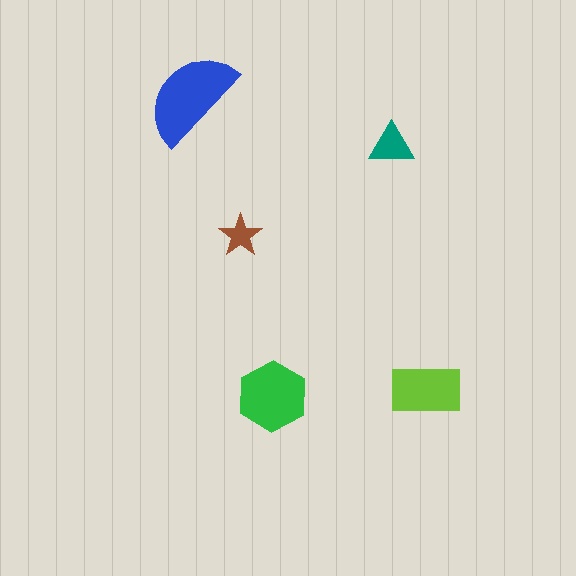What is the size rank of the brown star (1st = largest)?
5th.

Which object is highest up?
The blue semicircle is topmost.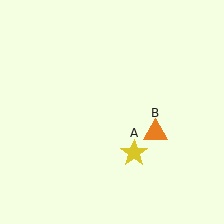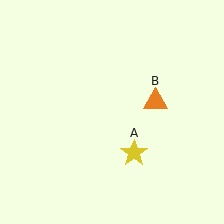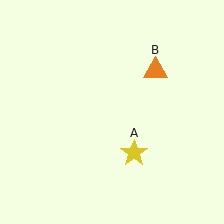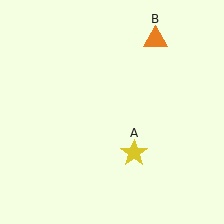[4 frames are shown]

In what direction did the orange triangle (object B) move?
The orange triangle (object B) moved up.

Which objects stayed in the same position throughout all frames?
Yellow star (object A) remained stationary.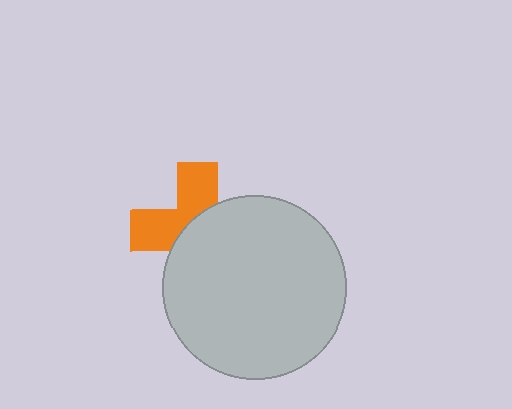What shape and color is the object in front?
The object in front is a light gray circle.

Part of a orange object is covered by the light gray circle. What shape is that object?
It is a cross.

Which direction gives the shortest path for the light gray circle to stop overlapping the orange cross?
Moving toward the lower-right gives the shortest separation.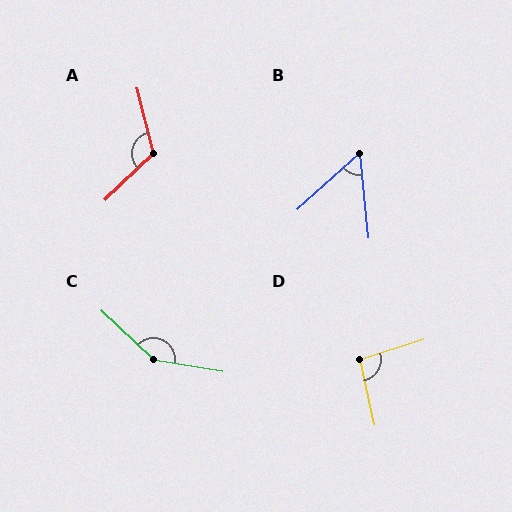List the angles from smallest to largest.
B (54°), D (96°), A (120°), C (147°).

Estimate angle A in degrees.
Approximately 120 degrees.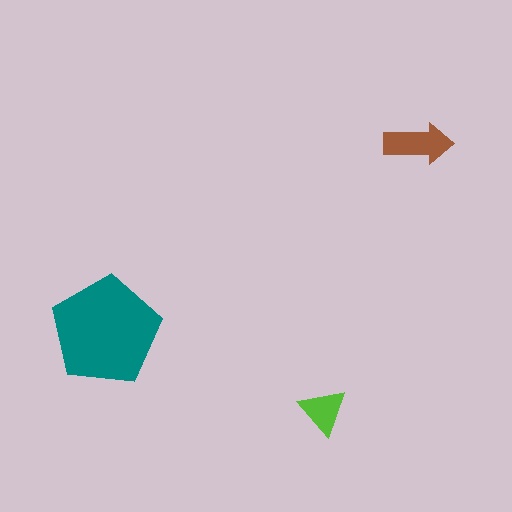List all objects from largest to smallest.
The teal pentagon, the brown arrow, the lime triangle.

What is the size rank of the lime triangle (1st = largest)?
3rd.